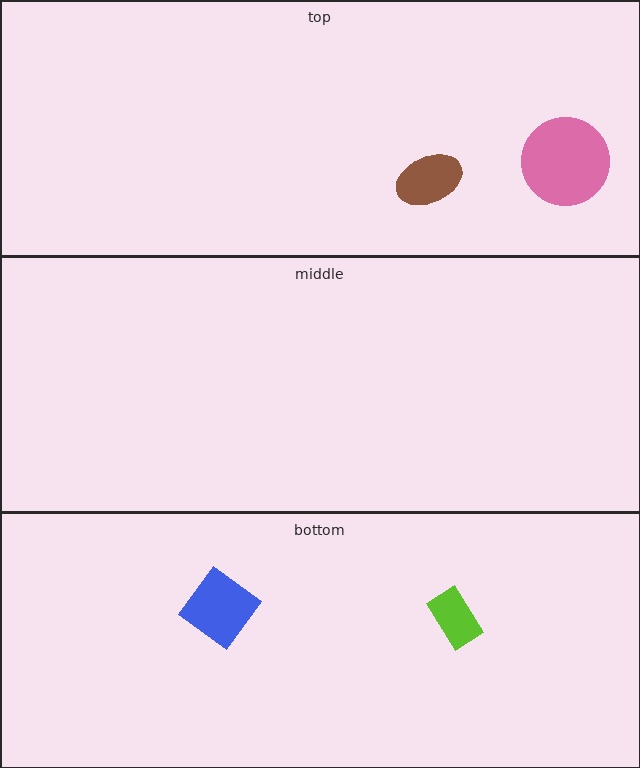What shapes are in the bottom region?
The lime rectangle, the blue diamond.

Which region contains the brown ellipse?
The top region.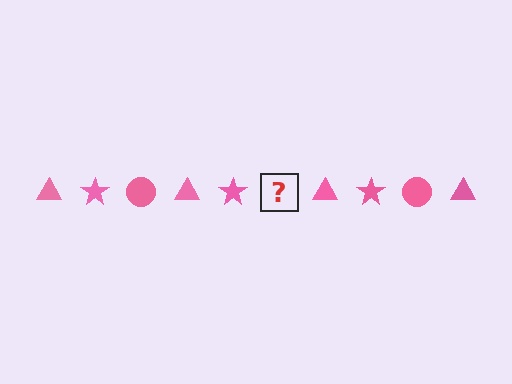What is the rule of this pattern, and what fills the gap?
The rule is that the pattern cycles through triangle, star, circle shapes in pink. The gap should be filled with a pink circle.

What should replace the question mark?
The question mark should be replaced with a pink circle.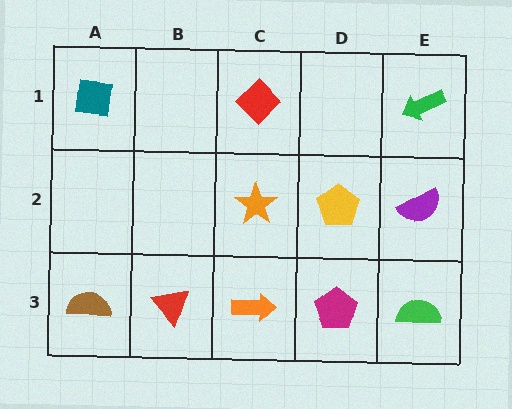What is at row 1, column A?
A teal square.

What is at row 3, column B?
A red triangle.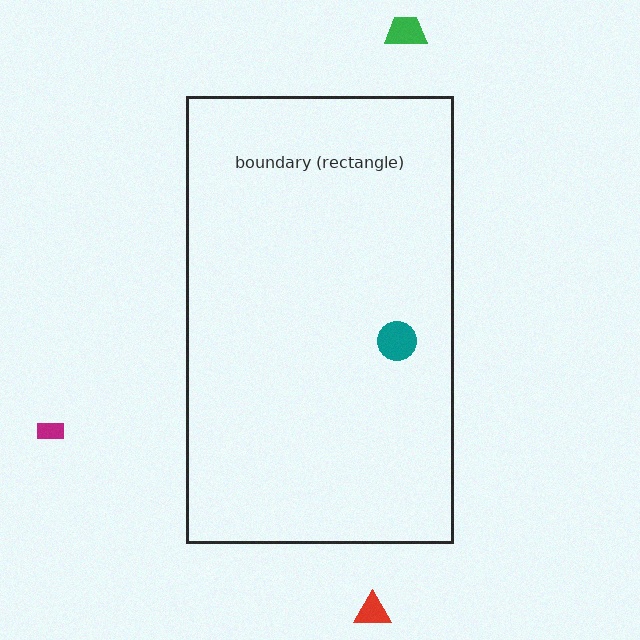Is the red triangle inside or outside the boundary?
Outside.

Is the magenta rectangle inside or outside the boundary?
Outside.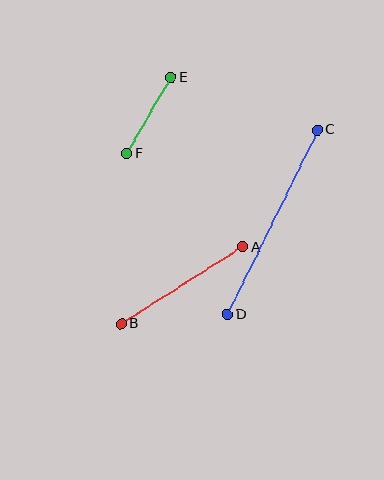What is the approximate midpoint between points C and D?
The midpoint is at approximately (272, 222) pixels.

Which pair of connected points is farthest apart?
Points C and D are farthest apart.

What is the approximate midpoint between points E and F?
The midpoint is at approximately (149, 115) pixels.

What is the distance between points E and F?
The distance is approximately 88 pixels.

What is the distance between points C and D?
The distance is approximately 206 pixels.